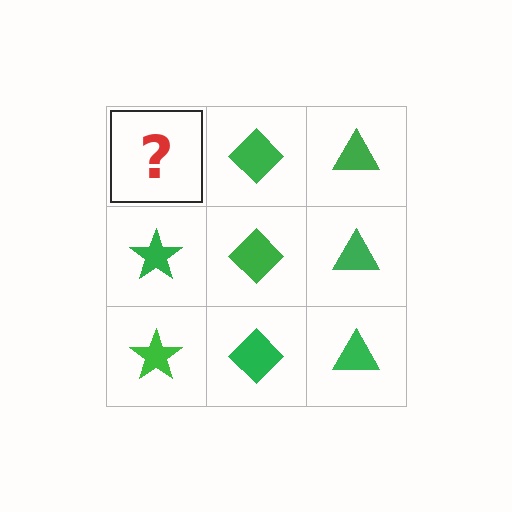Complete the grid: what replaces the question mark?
The question mark should be replaced with a green star.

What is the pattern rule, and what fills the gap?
The rule is that each column has a consistent shape. The gap should be filled with a green star.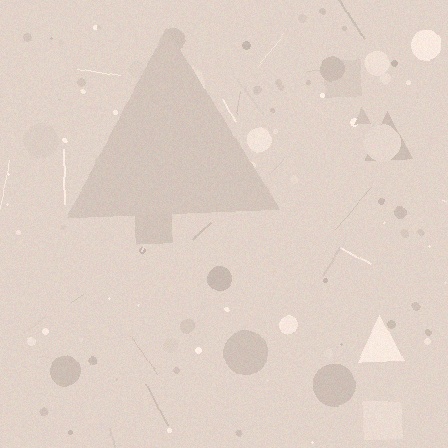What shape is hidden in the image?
A triangle is hidden in the image.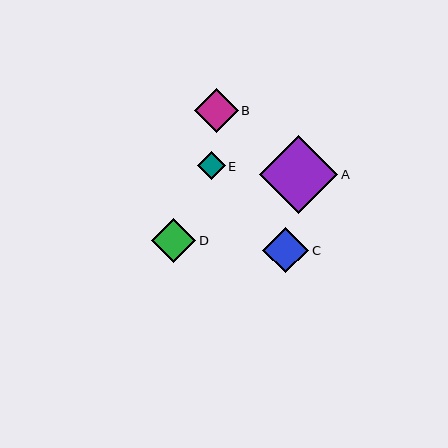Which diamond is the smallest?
Diamond E is the smallest with a size of approximately 27 pixels.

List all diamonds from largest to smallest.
From largest to smallest: A, C, D, B, E.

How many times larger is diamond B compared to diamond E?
Diamond B is approximately 1.6 times the size of diamond E.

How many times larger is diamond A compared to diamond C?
Diamond A is approximately 1.7 times the size of diamond C.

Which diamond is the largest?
Diamond A is the largest with a size of approximately 78 pixels.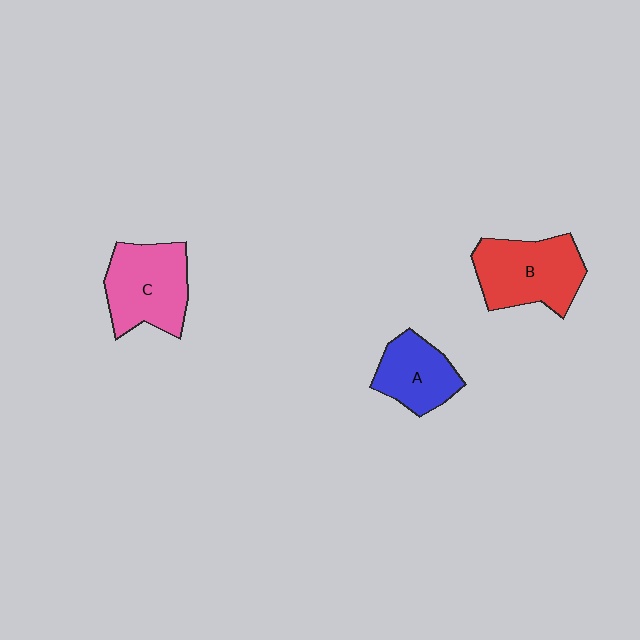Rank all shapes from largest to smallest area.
From largest to smallest: B (red), C (pink), A (blue).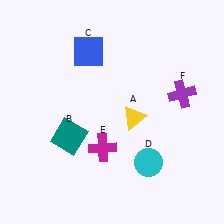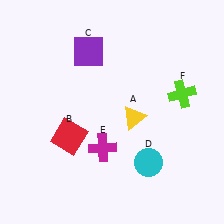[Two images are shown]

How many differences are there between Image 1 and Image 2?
There are 3 differences between the two images.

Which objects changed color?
B changed from teal to red. C changed from blue to purple. F changed from purple to lime.